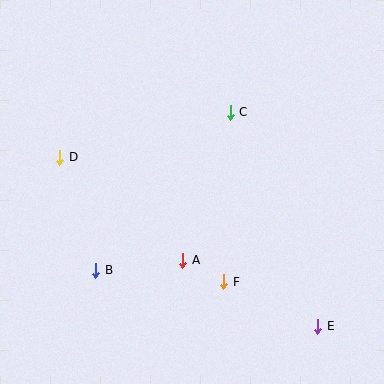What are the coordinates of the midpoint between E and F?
The midpoint between E and F is at (271, 304).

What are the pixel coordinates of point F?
Point F is at (224, 282).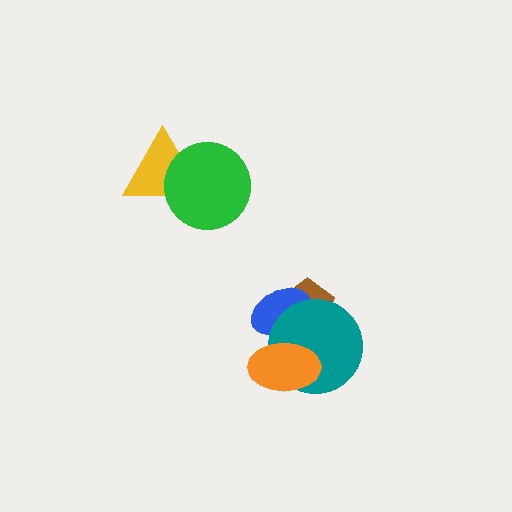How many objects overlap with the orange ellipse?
2 objects overlap with the orange ellipse.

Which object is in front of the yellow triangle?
The green circle is in front of the yellow triangle.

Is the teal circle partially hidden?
Yes, it is partially covered by another shape.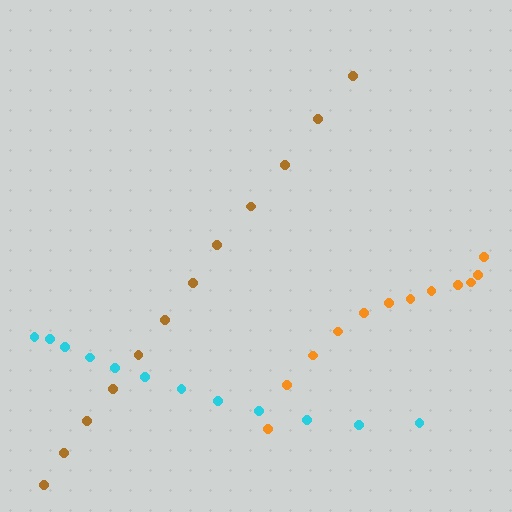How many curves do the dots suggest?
There are 3 distinct paths.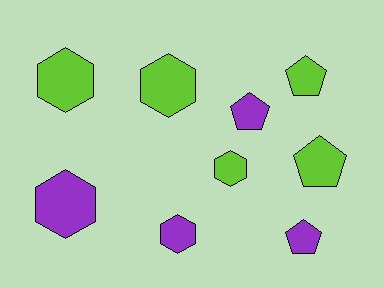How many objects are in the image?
There are 9 objects.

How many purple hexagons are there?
There are 2 purple hexagons.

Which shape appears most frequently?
Hexagon, with 5 objects.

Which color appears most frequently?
Lime, with 5 objects.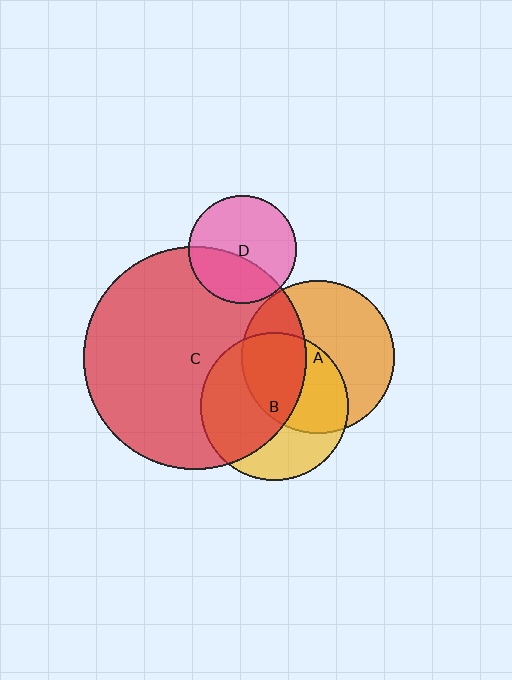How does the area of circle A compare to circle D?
Approximately 2.0 times.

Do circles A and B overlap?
Yes.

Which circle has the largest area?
Circle C (red).